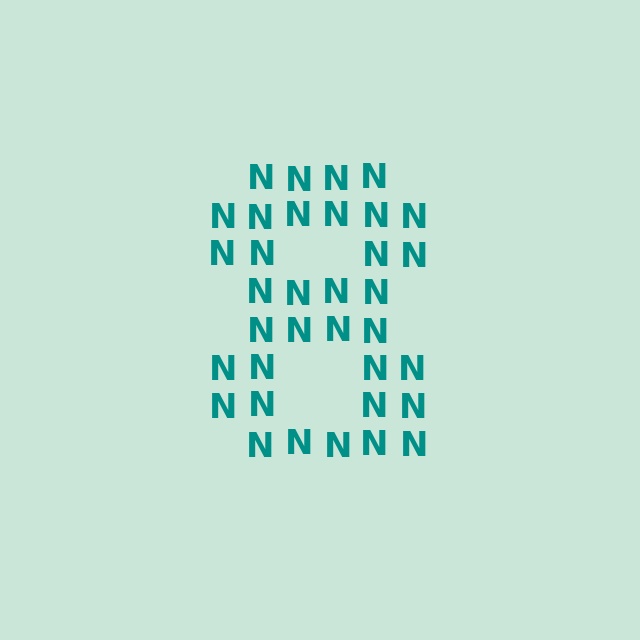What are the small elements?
The small elements are letter N's.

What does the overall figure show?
The overall figure shows the digit 8.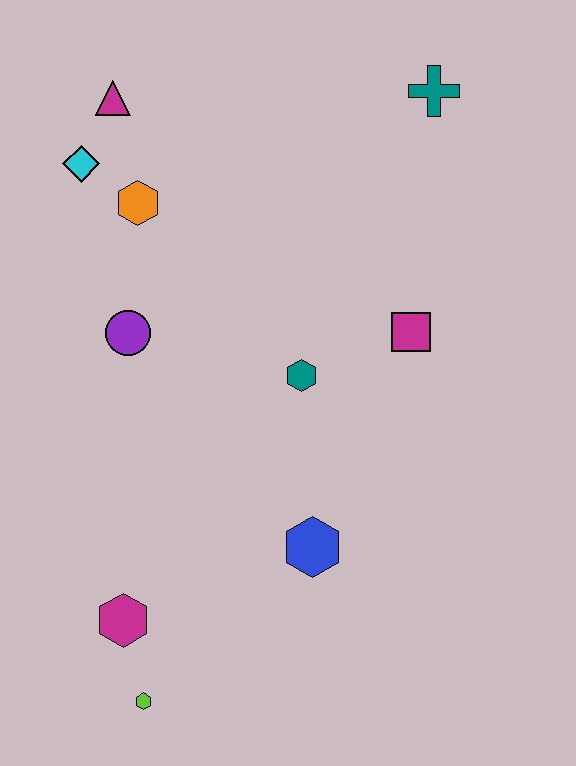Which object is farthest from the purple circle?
The teal cross is farthest from the purple circle.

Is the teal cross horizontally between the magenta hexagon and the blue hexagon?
No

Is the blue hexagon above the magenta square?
No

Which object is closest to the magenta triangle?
The cyan diamond is closest to the magenta triangle.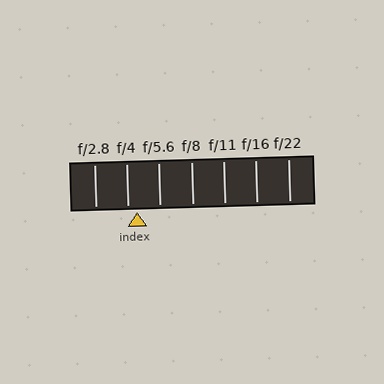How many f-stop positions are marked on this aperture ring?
There are 7 f-stop positions marked.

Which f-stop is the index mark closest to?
The index mark is closest to f/4.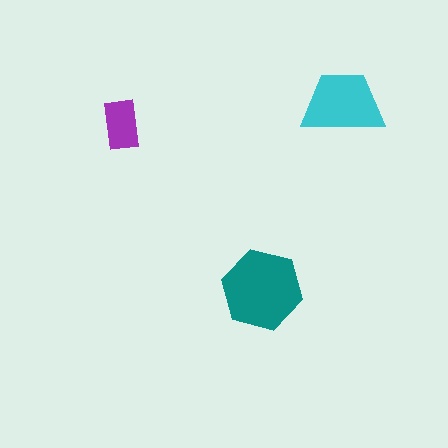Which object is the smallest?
The purple rectangle.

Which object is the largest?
The teal hexagon.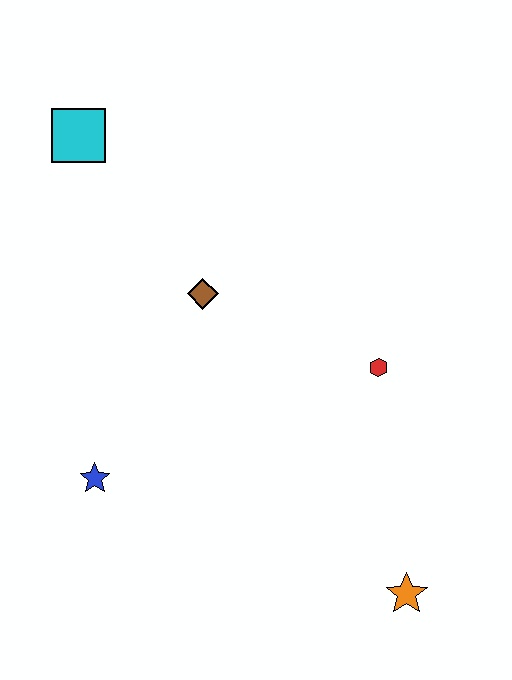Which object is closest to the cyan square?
The brown diamond is closest to the cyan square.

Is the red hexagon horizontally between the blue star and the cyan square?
No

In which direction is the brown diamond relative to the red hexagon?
The brown diamond is to the left of the red hexagon.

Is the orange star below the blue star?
Yes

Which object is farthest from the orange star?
The cyan square is farthest from the orange star.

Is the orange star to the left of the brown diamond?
No